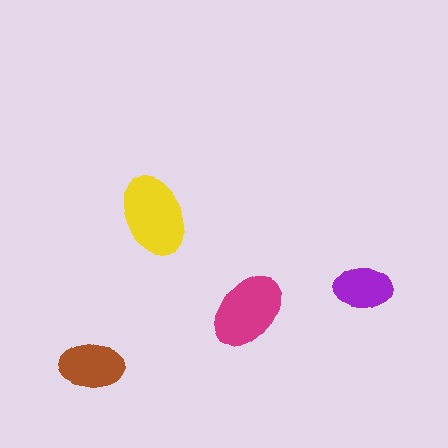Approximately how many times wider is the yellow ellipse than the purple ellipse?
About 1.5 times wider.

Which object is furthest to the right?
The purple ellipse is rightmost.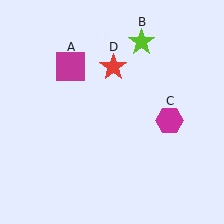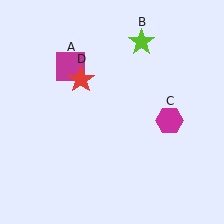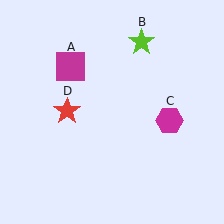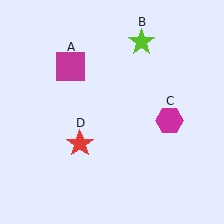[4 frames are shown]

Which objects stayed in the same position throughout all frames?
Magenta square (object A) and lime star (object B) and magenta hexagon (object C) remained stationary.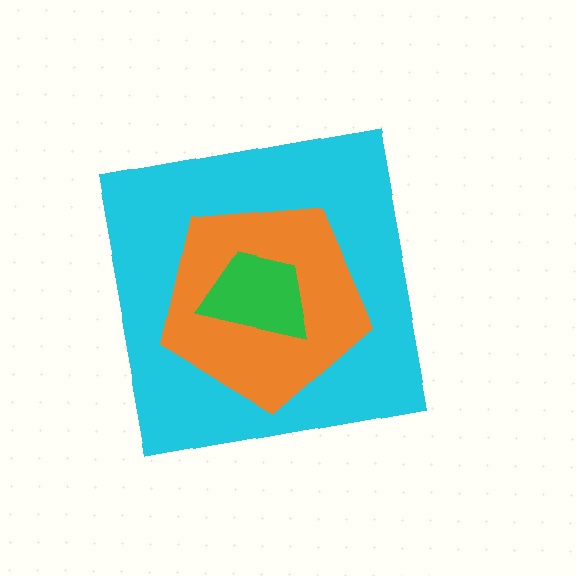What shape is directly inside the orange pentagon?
The green trapezoid.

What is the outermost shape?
The cyan square.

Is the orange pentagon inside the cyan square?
Yes.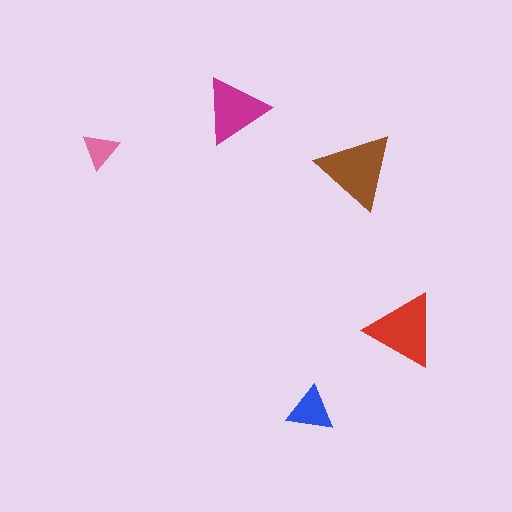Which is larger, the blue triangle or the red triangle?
The red one.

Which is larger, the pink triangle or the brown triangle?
The brown one.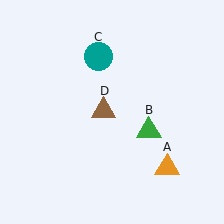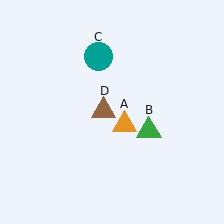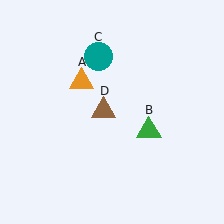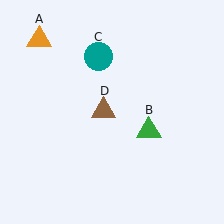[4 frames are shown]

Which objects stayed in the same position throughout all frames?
Green triangle (object B) and teal circle (object C) and brown triangle (object D) remained stationary.